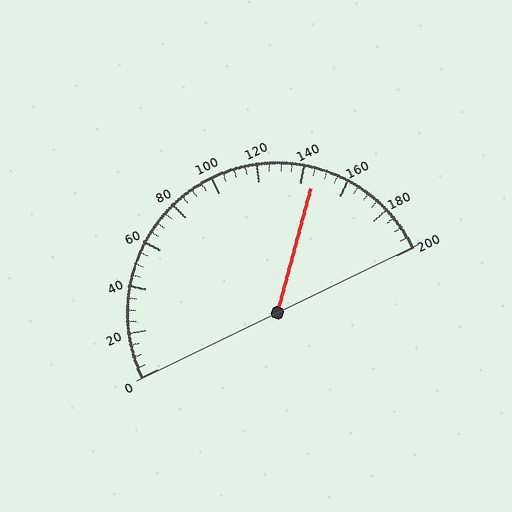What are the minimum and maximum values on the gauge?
The gauge ranges from 0 to 200.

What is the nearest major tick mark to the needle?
The nearest major tick mark is 140.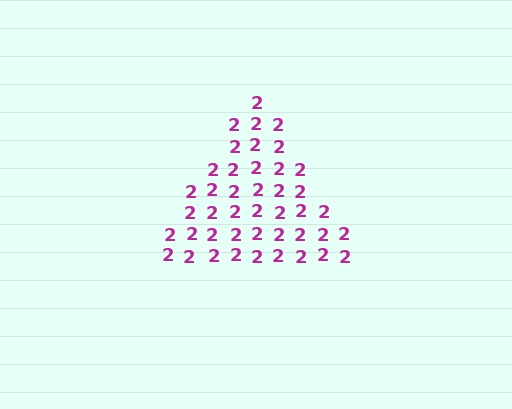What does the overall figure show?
The overall figure shows a triangle.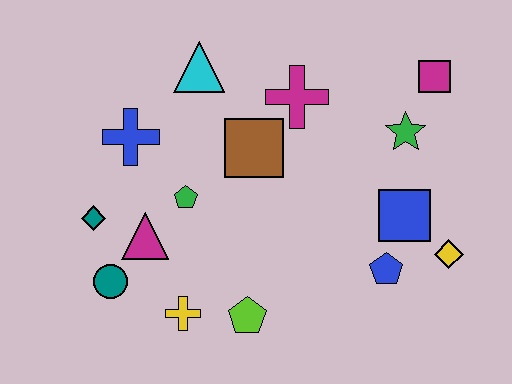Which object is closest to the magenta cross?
The brown square is closest to the magenta cross.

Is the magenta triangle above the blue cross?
No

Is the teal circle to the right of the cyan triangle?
No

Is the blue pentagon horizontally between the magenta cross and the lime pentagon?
No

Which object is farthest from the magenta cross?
The teal circle is farthest from the magenta cross.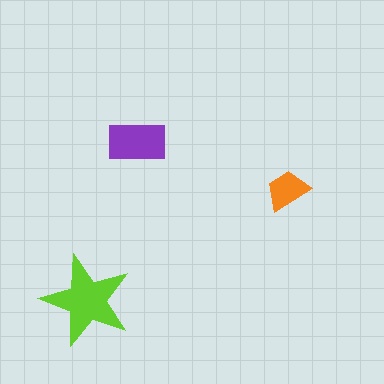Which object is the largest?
The lime star.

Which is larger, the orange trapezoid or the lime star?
The lime star.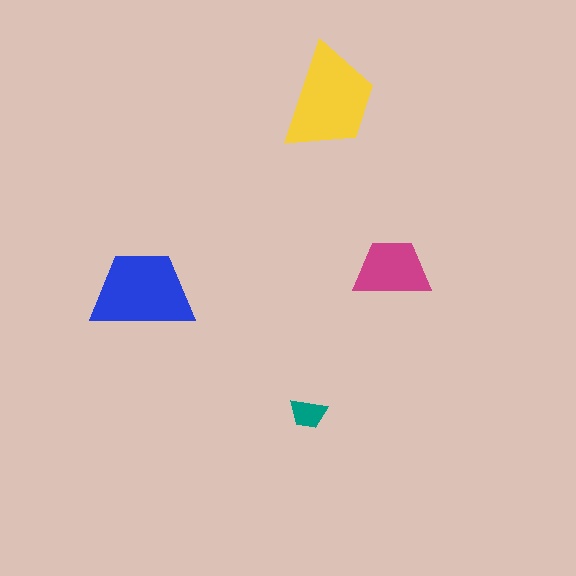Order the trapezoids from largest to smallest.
the yellow one, the blue one, the magenta one, the teal one.